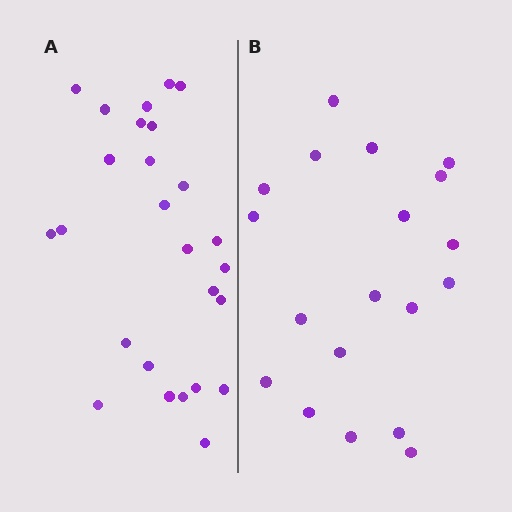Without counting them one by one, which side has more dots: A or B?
Region A (the left region) has more dots.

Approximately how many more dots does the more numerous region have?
Region A has roughly 8 or so more dots than region B.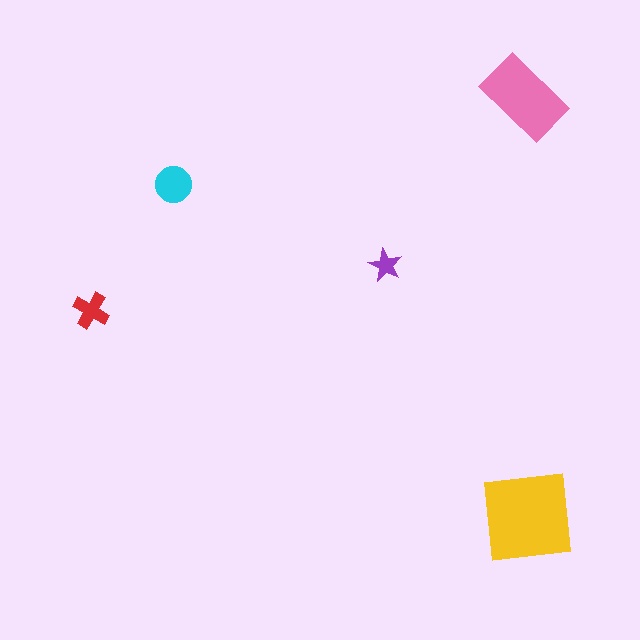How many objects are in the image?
There are 5 objects in the image.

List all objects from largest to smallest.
The yellow square, the pink rectangle, the cyan circle, the red cross, the purple star.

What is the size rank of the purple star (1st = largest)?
5th.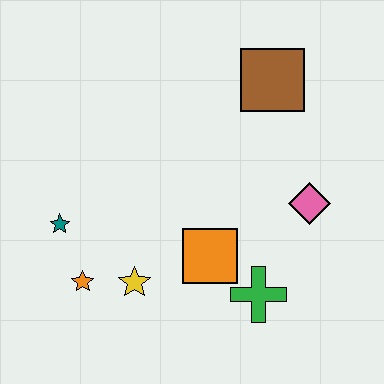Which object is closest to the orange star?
The yellow star is closest to the orange star.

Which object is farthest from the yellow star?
The brown square is farthest from the yellow star.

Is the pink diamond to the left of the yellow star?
No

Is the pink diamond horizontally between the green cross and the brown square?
No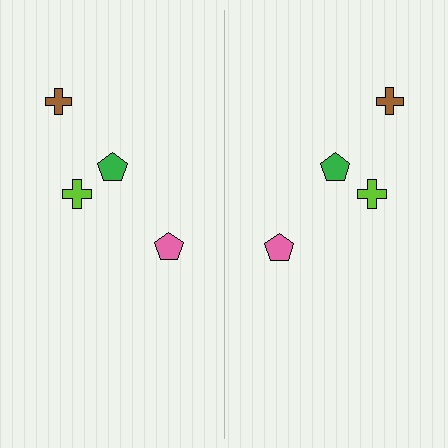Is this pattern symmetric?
Yes, this pattern has bilateral (reflection) symmetry.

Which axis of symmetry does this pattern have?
The pattern has a vertical axis of symmetry running through the center of the image.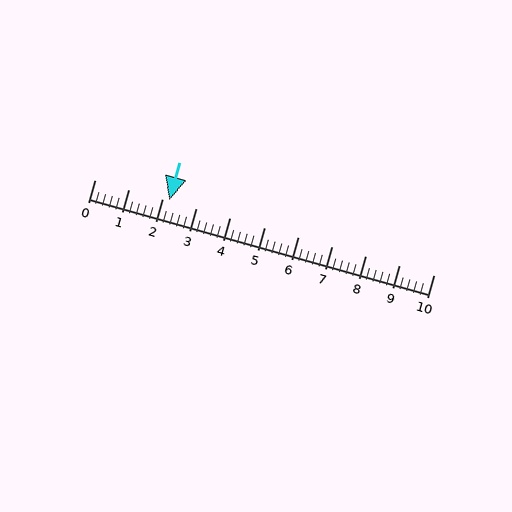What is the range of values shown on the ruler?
The ruler shows values from 0 to 10.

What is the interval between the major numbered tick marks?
The major tick marks are spaced 1 units apart.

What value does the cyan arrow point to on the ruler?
The cyan arrow points to approximately 2.2.